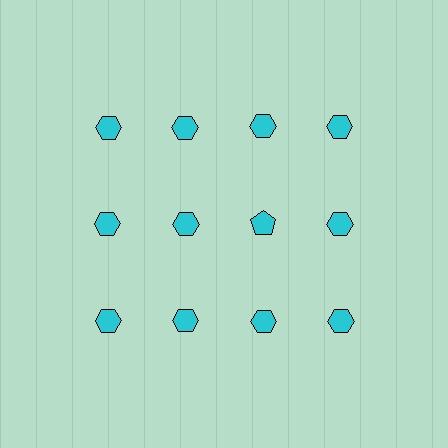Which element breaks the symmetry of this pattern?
The cyan pentagon in the second row, center column breaks the symmetry. All other shapes are cyan hexagons.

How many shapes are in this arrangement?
There are 12 shapes arranged in a grid pattern.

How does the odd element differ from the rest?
It has a different shape: pentagon instead of hexagon.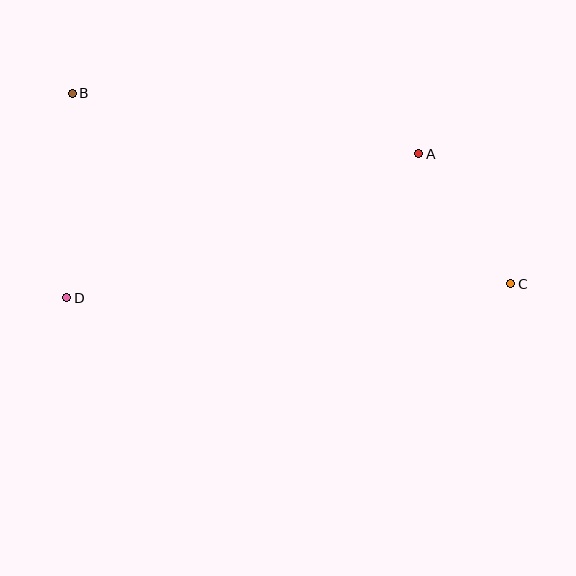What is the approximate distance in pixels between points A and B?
The distance between A and B is approximately 352 pixels.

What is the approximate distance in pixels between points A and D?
The distance between A and D is approximately 380 pixels.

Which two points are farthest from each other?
Points B and C are farthest from each other.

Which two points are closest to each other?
Points A and C are closest to each other.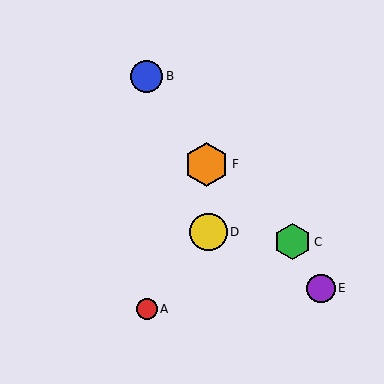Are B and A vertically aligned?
Yes, both are at x≈147.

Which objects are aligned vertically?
Objects A, B are aligned vertically.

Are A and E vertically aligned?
No, A is at x≈147 and E is at x≈321.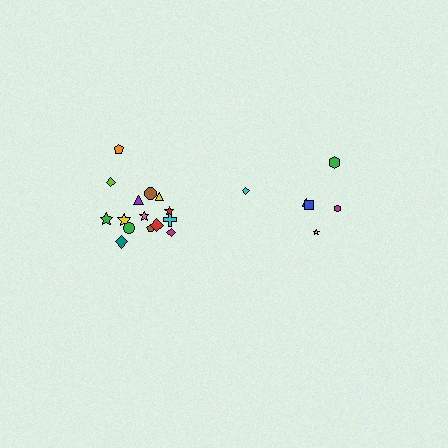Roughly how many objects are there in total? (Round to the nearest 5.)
Roughly 20 objects in total.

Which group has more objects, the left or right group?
The left group.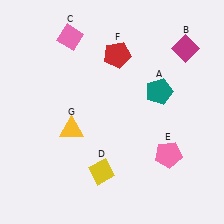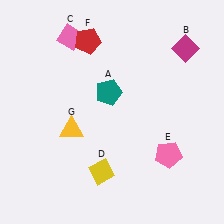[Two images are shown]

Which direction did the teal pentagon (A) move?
The teal pentagon (A) moved left.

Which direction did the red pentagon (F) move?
The red pentagon (F) moved left.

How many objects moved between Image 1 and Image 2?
2 objects moved between the two images.